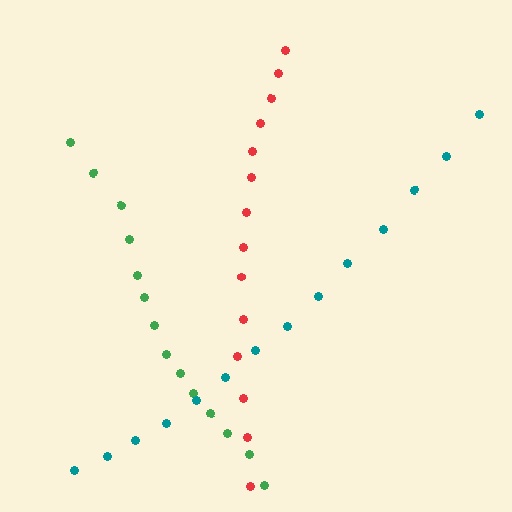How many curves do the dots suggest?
There are 3 distinct paths.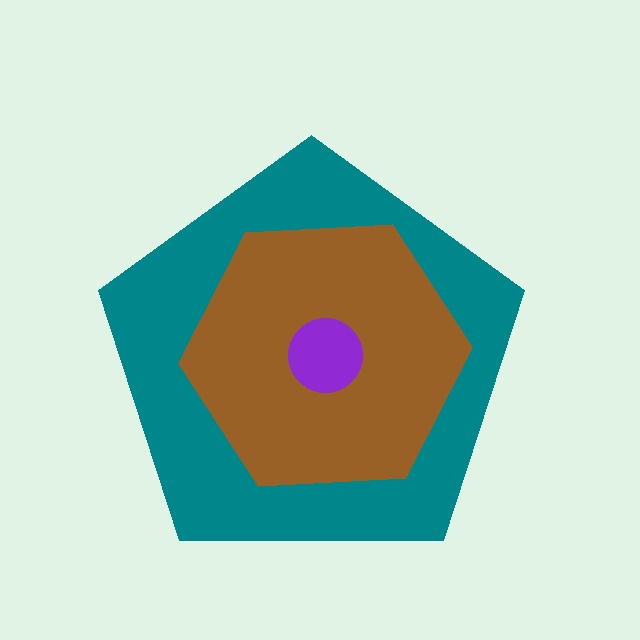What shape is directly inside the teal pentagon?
The brown hexagon.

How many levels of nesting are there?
3.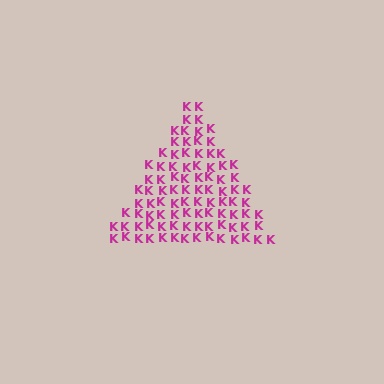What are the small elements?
The small elements are letter K's.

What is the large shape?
The large shape is a triangle.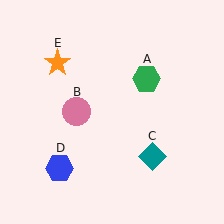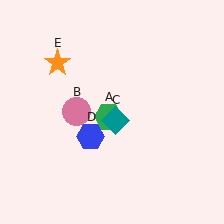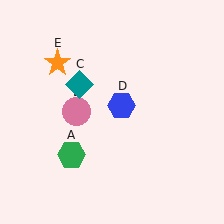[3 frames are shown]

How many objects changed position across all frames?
3 objects changed position: green hexagon (object A), teal diamond (object C), blue hexagon (object D).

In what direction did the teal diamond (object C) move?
The teal diamond (object C) moved up and to the left.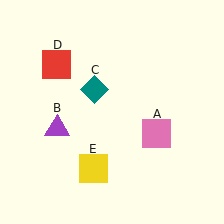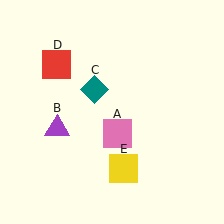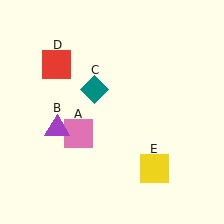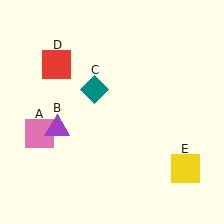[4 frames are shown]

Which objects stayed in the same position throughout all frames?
Purple triangle (object B) and teal diamond (object C) and red square (object D) remained stationary.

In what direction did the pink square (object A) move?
The pink square (object A) moved left.